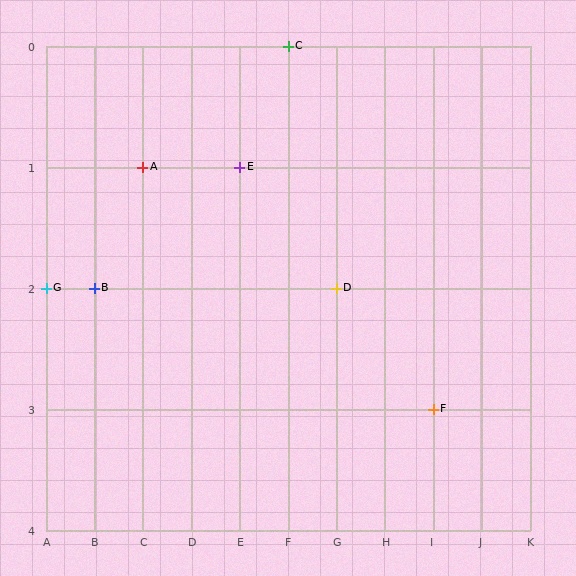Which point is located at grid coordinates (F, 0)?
Point C is at (F, 0).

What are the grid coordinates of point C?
Point C is at grid coordinates (F, 0).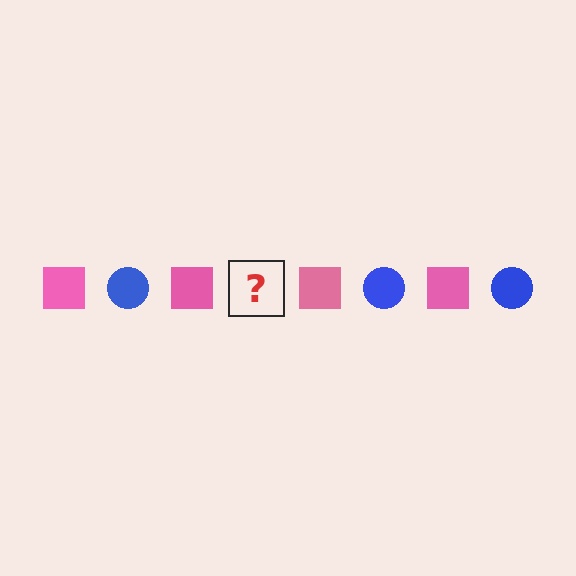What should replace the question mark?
The question mark should be replaced with a blue circle.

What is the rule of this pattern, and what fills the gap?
The rule is that the pattern alternates between pink square and blue circle. The gap should be filled with a blue circle.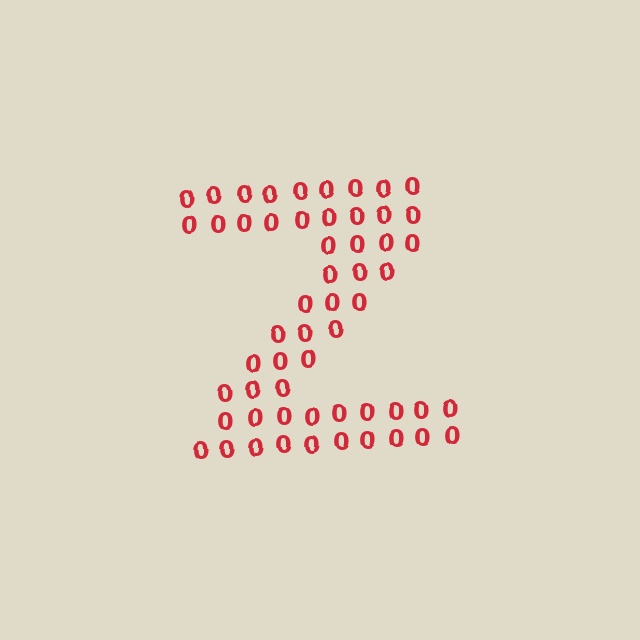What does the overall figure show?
The overall figure shows the letter Z.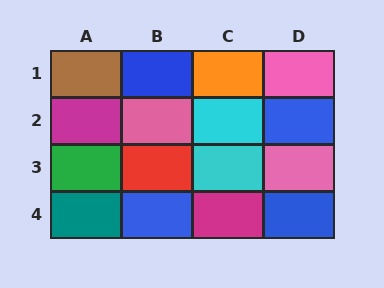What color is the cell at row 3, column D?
Pink.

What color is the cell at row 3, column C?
Cyan.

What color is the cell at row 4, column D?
Blue.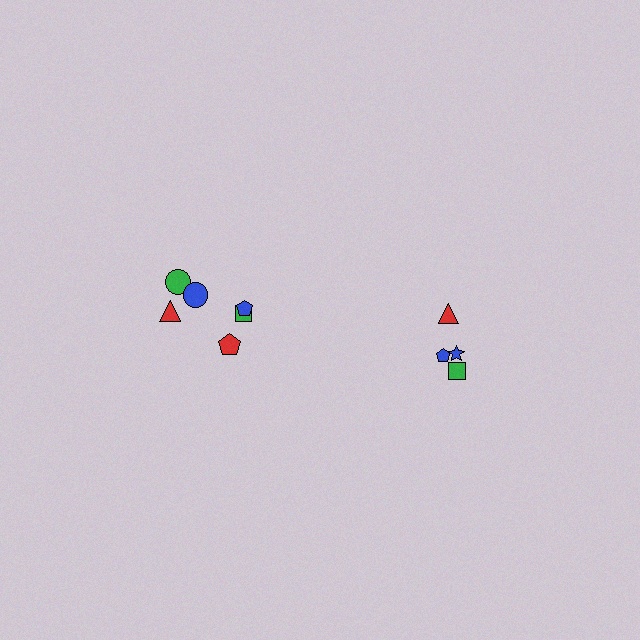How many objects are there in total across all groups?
There are 10 objects.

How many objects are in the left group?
There are 6 objects.